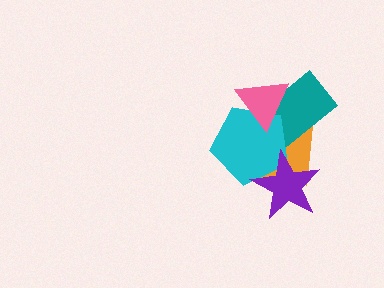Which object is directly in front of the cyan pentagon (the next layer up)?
The pink triangle is directly in front of the cyan pentagon.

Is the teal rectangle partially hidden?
Yes, it is partially covered by another shape.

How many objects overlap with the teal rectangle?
3 objects overlap with the teal rectangle.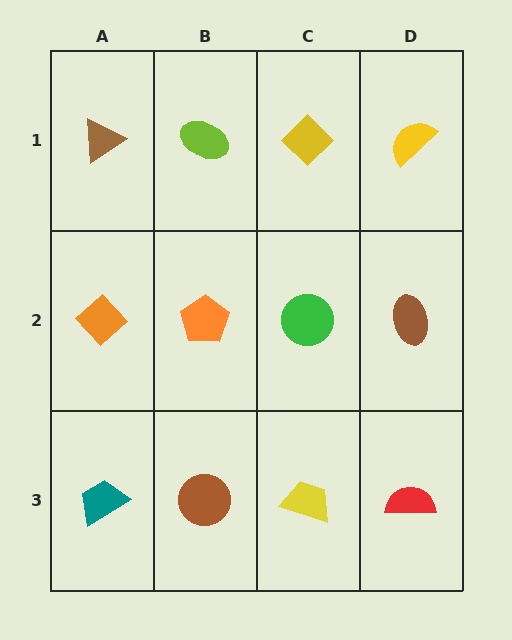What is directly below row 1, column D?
A brown ellipse.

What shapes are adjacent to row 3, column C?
A green circle (row 2, column C), a brown circle (row 3, column B), a red semicircle (row 3, column D).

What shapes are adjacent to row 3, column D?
A brown ellipse (row 2, column D), a yellow trapezoid (row 3, column C).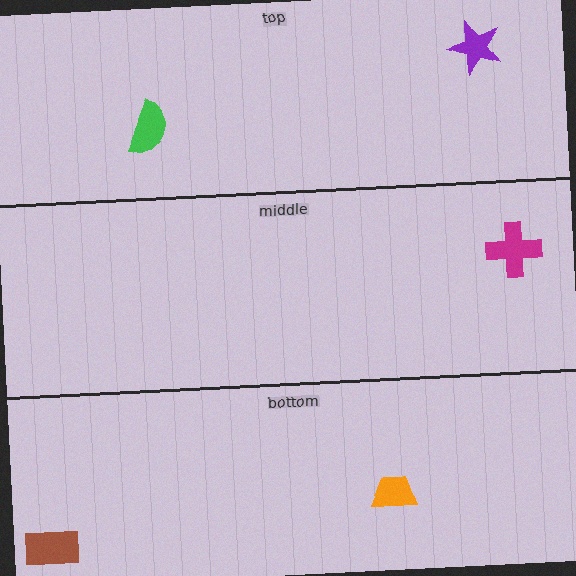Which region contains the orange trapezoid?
The bottom region.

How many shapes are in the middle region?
1.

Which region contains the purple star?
The top region.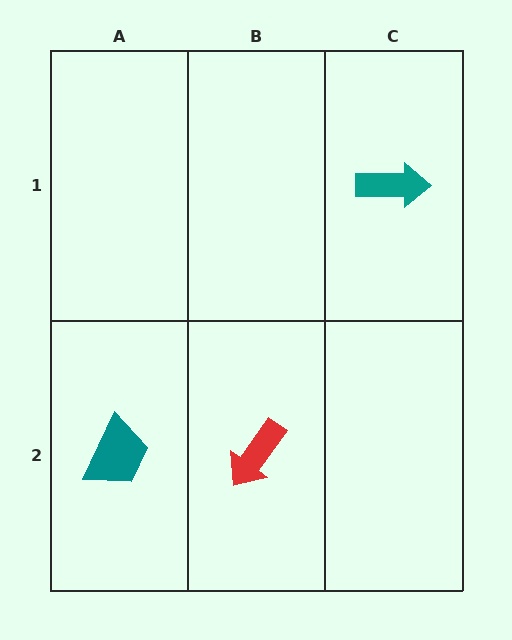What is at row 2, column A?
A teal trapezoid.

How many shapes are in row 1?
1 shape.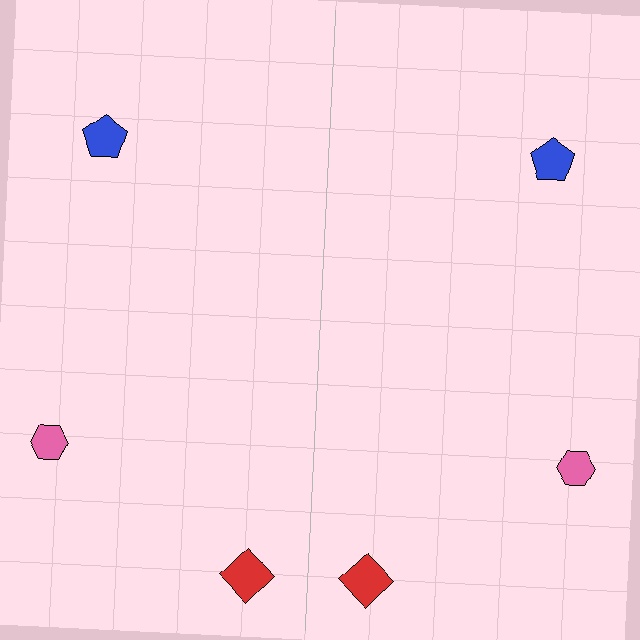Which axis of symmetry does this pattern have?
The pattern has a vertical axis of symmetry running through the center of the image.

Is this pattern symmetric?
Yes, this pattern has bilateral (reflection) symmetry.